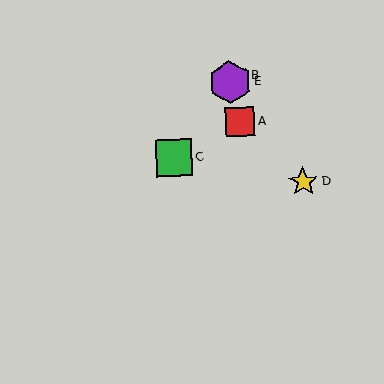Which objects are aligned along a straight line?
Objects B, C, E are aligned along a straight line.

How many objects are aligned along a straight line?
3 objects (B, C, E) are aligned along a straight line.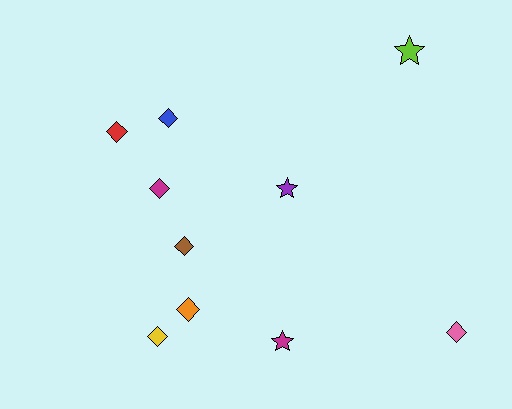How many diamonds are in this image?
There are 7 diamonds.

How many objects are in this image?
There are 10 objects.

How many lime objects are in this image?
There is 1 lime object.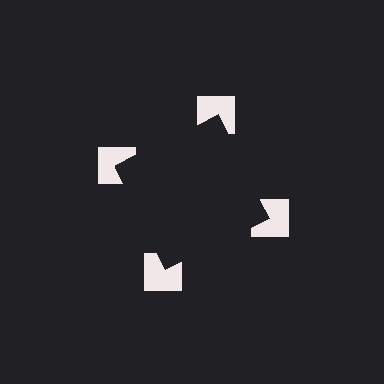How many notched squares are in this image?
There are 4 — one at each vertex of the illusory square.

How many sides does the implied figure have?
4 sides.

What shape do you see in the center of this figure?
An illusory square — its edges are inferred from the aligned wedge cuts in the notched squares, not physically drawn.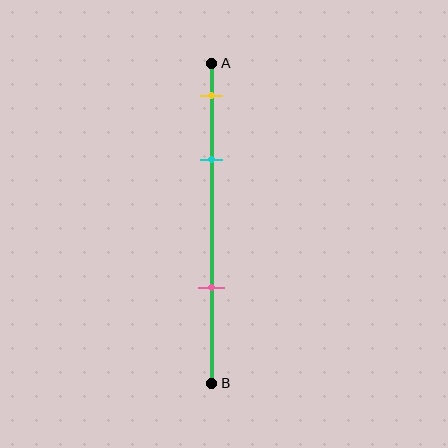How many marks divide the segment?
There are 3 marks dividing the segment.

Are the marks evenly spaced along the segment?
No, the marks are not evenly spaced.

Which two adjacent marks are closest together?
The yellow and cyan marks are the closest adjacent pair.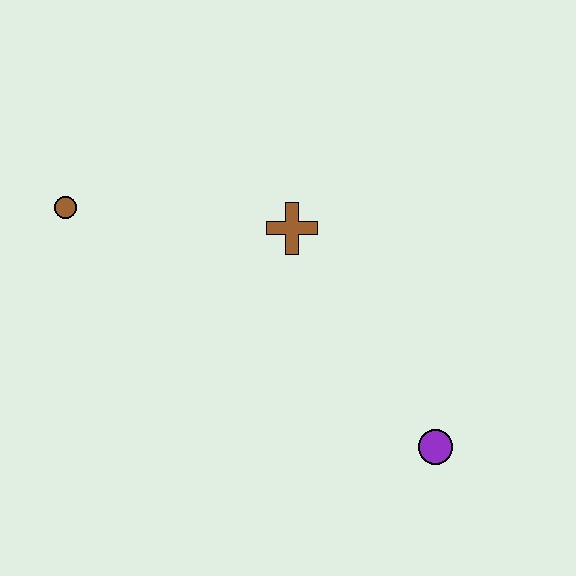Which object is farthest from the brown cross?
The purple circle is farthest from the brown cross.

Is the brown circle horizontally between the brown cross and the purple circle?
No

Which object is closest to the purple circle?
The brown cross is closest to the purple circle.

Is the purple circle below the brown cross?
Yes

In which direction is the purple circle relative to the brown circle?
The purple circle is to the right of the brown circle.